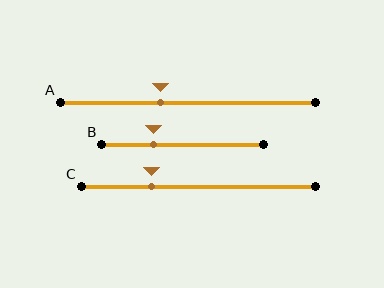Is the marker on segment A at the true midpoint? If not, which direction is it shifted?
No, the marker on segment A is shifted to the left by about 11% of the segment length.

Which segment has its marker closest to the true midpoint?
Segment A has its marker closest to the true midpoint.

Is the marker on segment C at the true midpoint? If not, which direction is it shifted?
No, the marker on segment C is shifted to the left by about 20% of the segment length.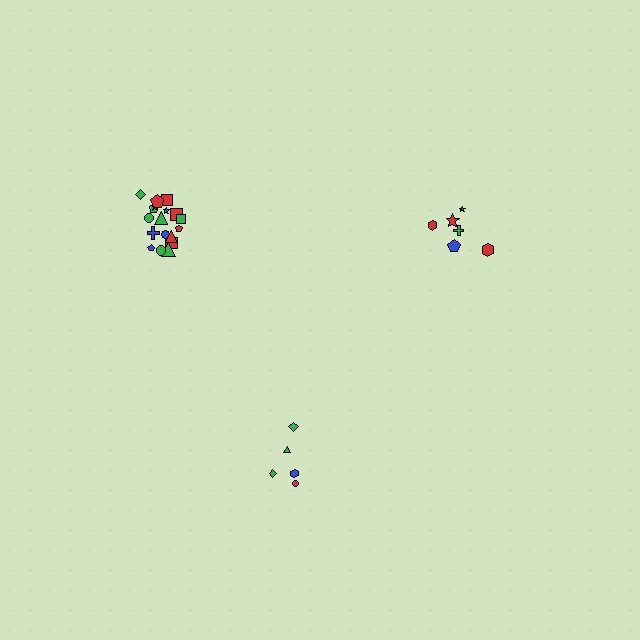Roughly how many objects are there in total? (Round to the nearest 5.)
Roughly 30 objects in total.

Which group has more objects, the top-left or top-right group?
The top-left group.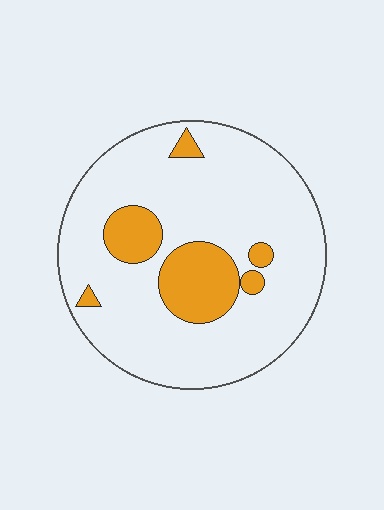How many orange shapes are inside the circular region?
6.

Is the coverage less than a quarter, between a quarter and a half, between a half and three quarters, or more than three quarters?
Less than a quarter.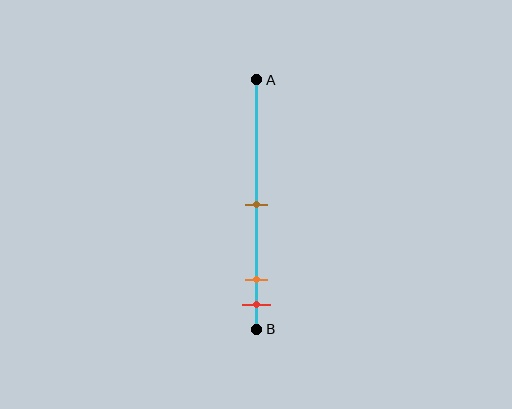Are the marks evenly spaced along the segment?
No, the marks are not evenly spaced.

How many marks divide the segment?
There are 3 marks dividing the segment.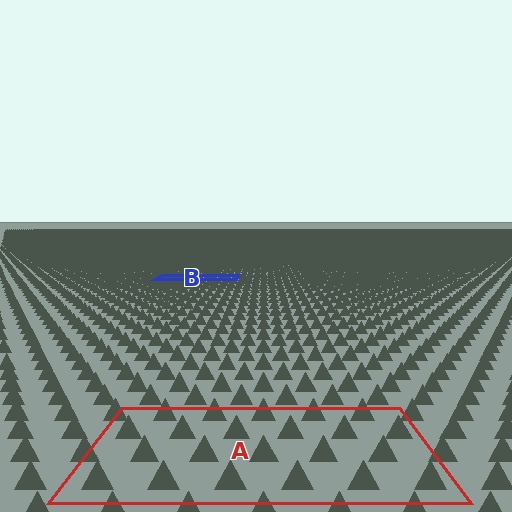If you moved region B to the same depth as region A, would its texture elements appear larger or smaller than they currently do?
They would appear larger. At a closer depth, the same texture elements are projected at a bigger on-screen size.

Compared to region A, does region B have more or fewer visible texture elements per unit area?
Region B has more texture elements per unit area — they are packed more densely because it is farther away.